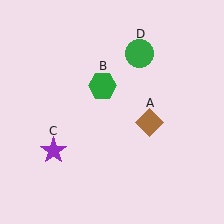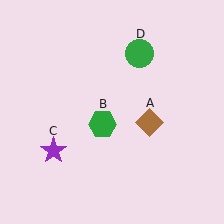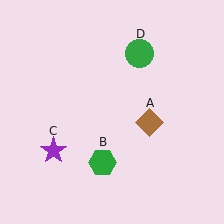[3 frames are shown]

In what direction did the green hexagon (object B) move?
The green hexagon (object B) moved down.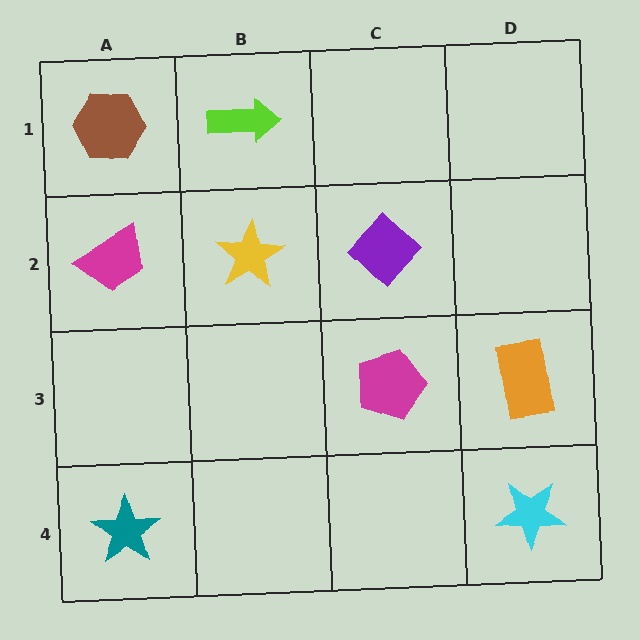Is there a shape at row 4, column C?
No, that cell is empty.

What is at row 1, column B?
A lime arrow.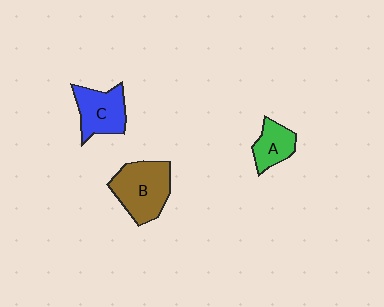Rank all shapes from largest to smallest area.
From largest to smallest: B (brown), C (blue), A (green).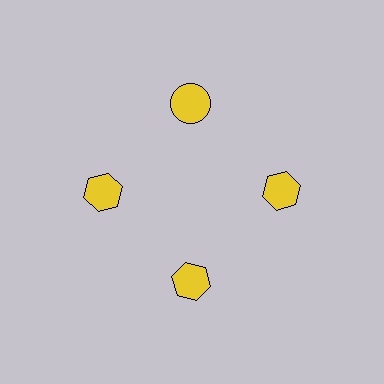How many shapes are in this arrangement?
There are 4 shapes arranged in a ring pattern.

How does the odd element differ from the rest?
It has a different shape: circle instead of hexagon.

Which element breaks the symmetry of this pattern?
The yellow circle at roughly the 12 o'clock position breaks the symmetry. All other shapes are yellow hexagons.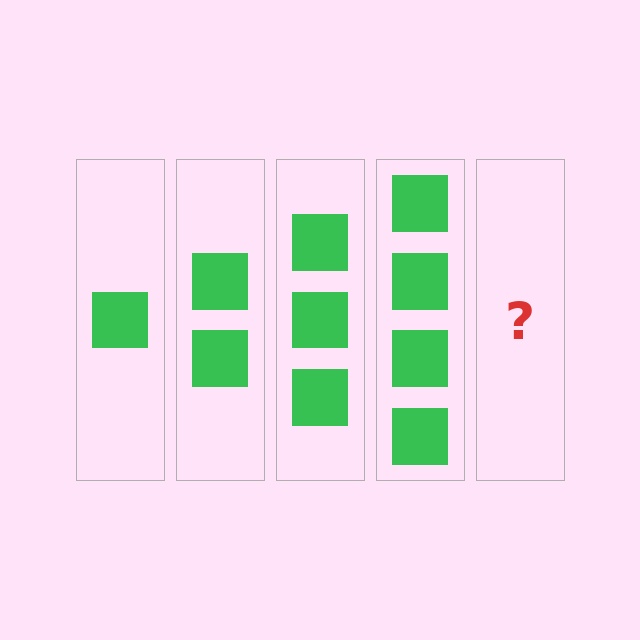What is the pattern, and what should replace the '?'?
The pattern is that each step adds one more square. The '?' should be 5 squares.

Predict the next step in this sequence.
The next step is 5 squares.